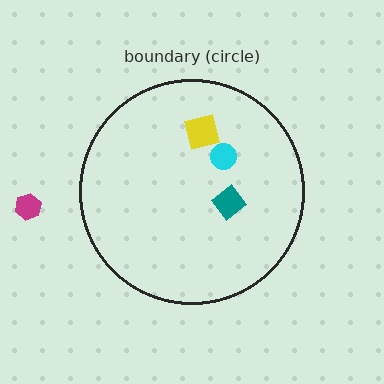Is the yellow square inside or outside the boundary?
Inside.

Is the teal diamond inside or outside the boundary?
Inside.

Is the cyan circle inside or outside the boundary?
Inside.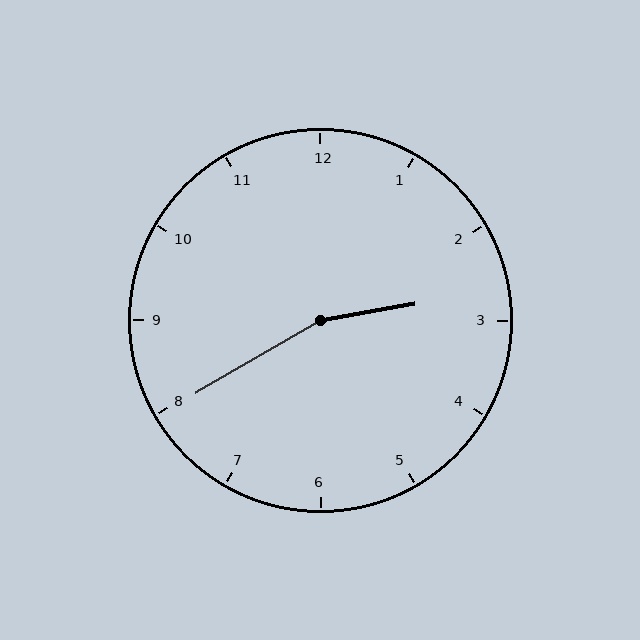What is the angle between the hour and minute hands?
Approximately 160 degrees.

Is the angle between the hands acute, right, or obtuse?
It is obtuse.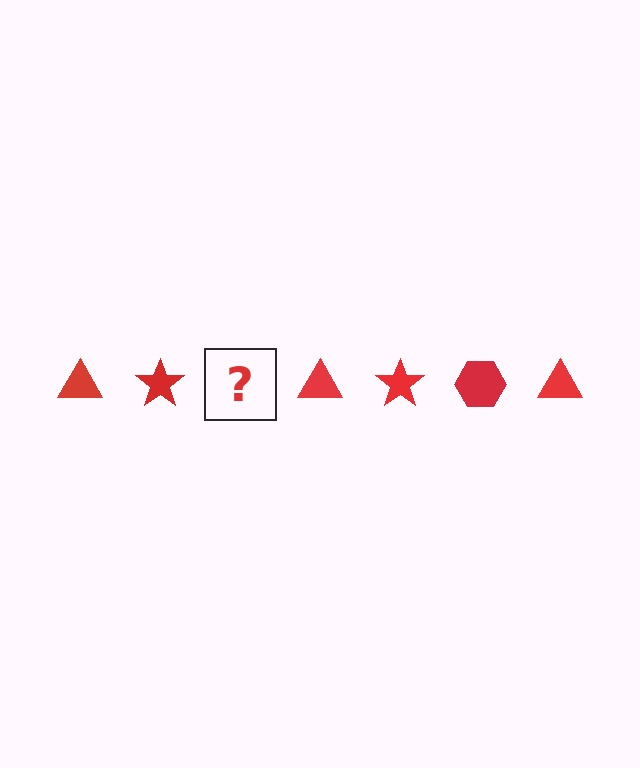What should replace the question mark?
The question mark should be replaced with a red hexagon.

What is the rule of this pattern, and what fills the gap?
The rule is that the pattern cycles through triangle, star, hexagon shapes in red. The gap should be filled with a red hexagon.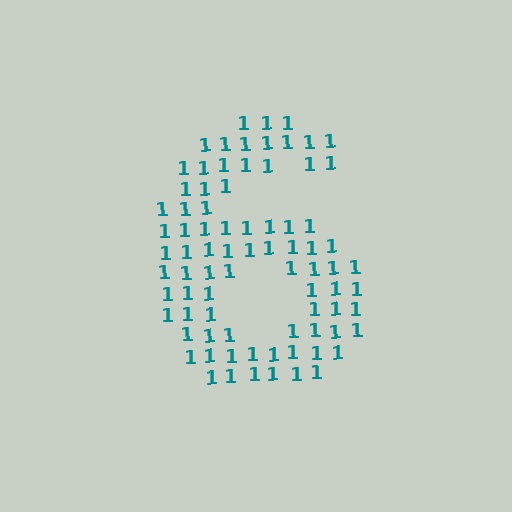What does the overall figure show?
The overall figure shows the digit 6.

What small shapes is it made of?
It is made of small digit 1's.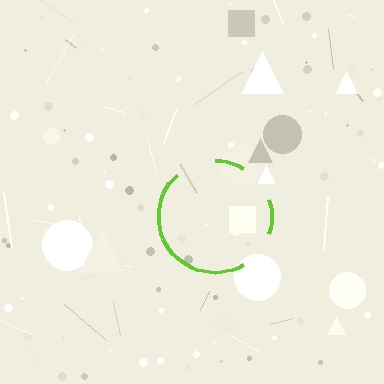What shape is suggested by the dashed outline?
The dashed outline suggests a circle.